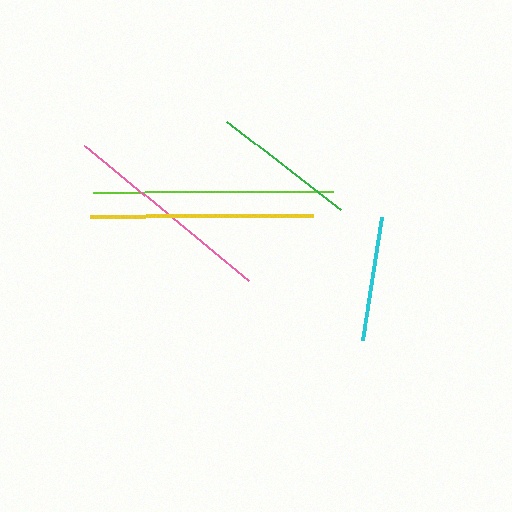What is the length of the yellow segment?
The yellow segment is approximately 223 pixels long.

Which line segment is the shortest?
The cyan line is the shortest at approximately 124 pixels.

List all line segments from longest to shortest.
From longest to shortest: lime, yellow, pink, green, cyan.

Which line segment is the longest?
The lime line is the longest at approximately 239 pixels.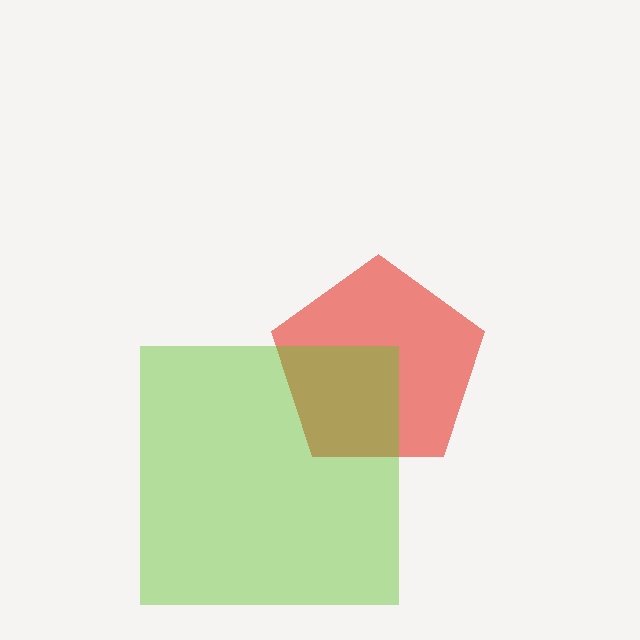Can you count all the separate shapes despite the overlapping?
Yes, there are 2 separate shapes.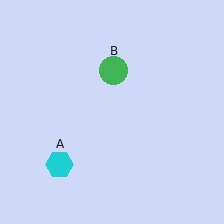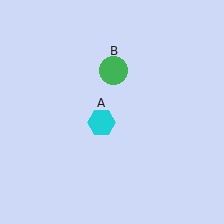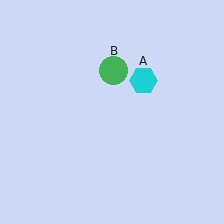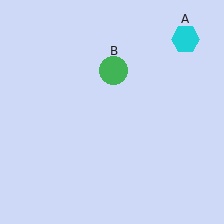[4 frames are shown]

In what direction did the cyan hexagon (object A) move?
The cyan hexagon (object A) moved up and to the right.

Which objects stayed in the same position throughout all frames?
Green circle (object B) remained stationary.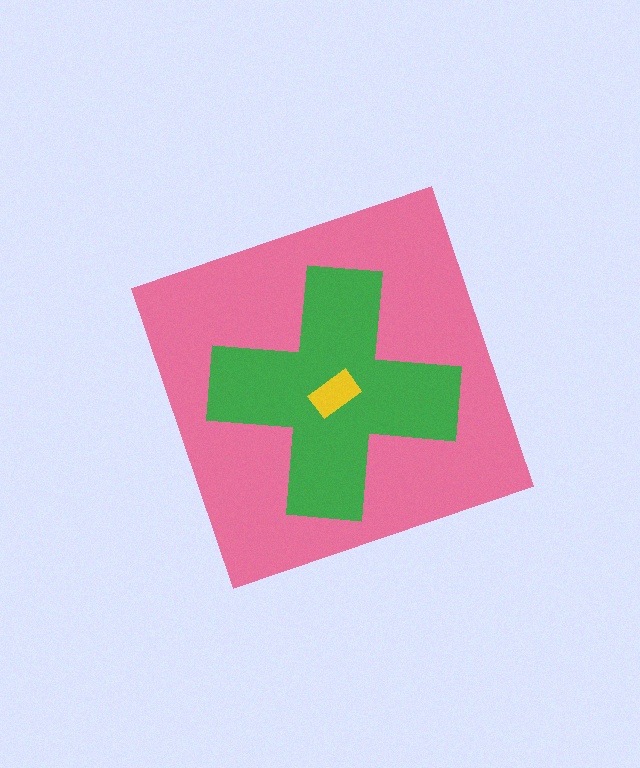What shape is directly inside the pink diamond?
The green cross.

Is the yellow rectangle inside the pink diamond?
Yes.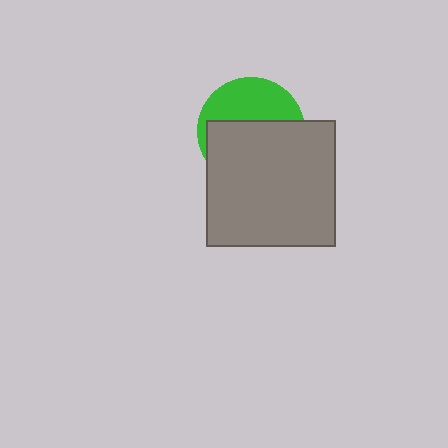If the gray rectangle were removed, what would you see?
You would see the complete green circle.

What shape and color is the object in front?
The object in front is a gray rectangle.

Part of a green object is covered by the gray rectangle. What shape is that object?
It is a circle.